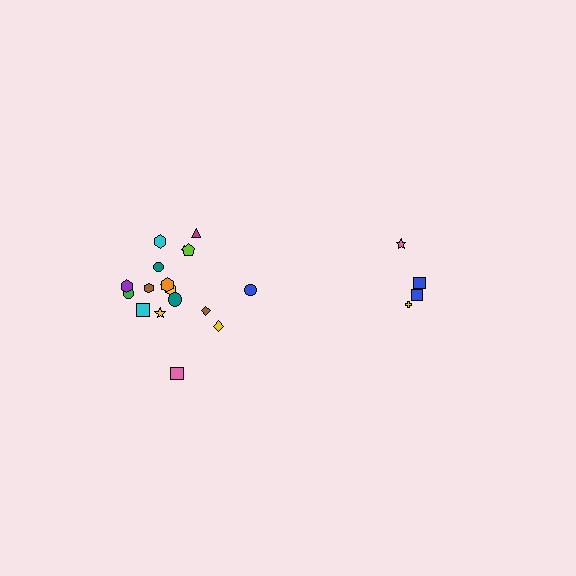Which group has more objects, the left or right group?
The left group.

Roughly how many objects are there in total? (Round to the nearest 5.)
Roughly 20 objects in total.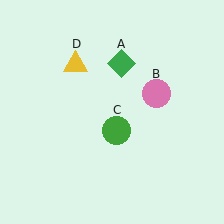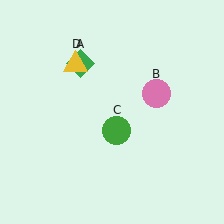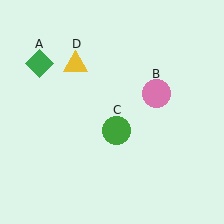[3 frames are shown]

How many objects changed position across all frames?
1 object changed position: green diamond (object A).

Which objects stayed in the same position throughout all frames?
Pink circle (object B) and green circle (object C) and yellow triangle (object D) remained stationary.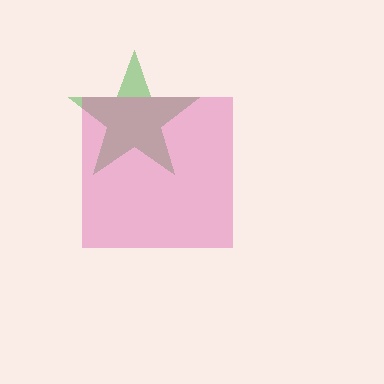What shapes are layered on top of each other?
The layered shapes are: a green star, a pink square.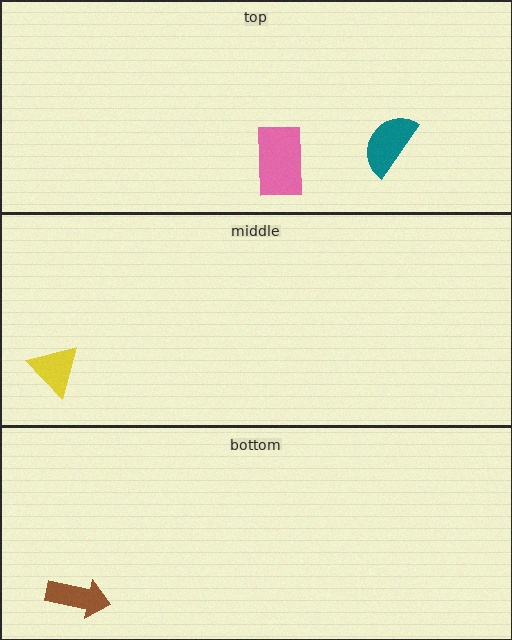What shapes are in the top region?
The teal semicircle, the pink rectangle.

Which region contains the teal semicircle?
The top region.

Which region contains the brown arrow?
The bottom region.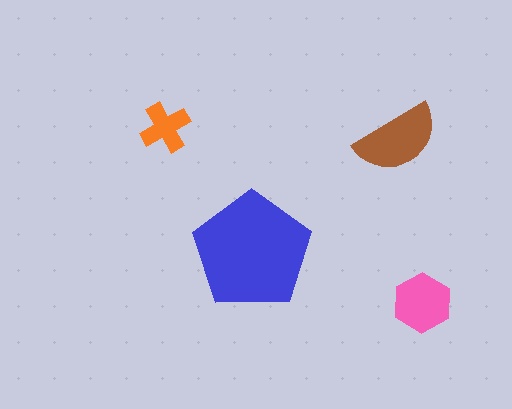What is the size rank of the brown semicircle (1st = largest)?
2nd.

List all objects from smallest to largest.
The orange cross, the pink hexagon, the brown semicircle, the blue pentagon.